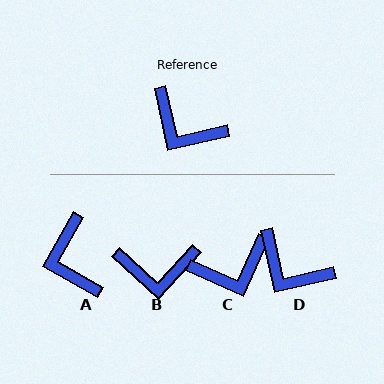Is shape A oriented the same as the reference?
No, it is off by about 42 degrees.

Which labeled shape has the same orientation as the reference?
D.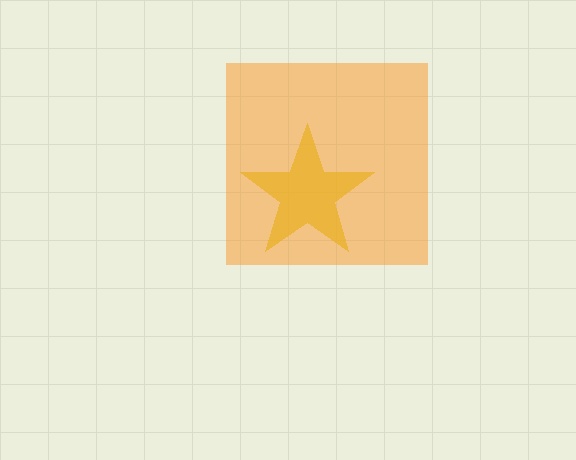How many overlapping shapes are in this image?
There are 2 overlapping shapes in the image.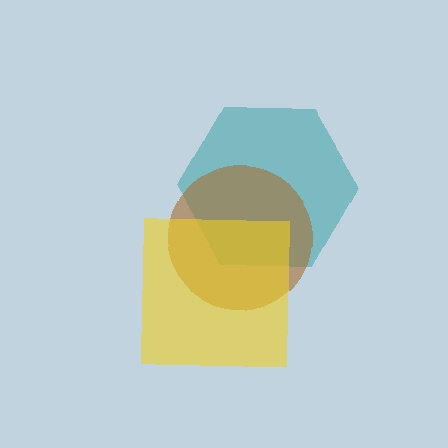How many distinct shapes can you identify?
There are 3 distinct shapes: a teal hexagon, a brown circle, a yellow square.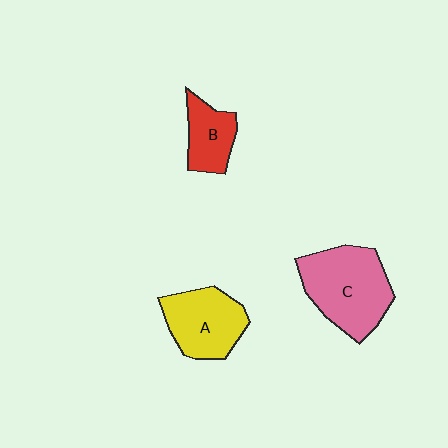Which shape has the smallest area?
Shape B (red).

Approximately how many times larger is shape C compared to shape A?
Approximately 1.3 times.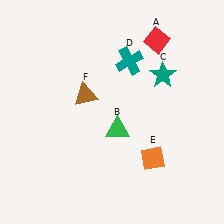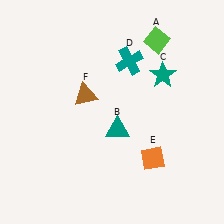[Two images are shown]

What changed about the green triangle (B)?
In Image 1, B is green. In Image 2, it changed to teal.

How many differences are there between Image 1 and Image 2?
There are 2 differences between the two images.